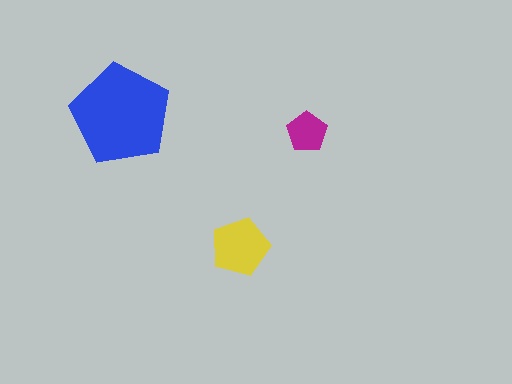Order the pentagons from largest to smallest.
the blue one, the yellow one, the magenta one.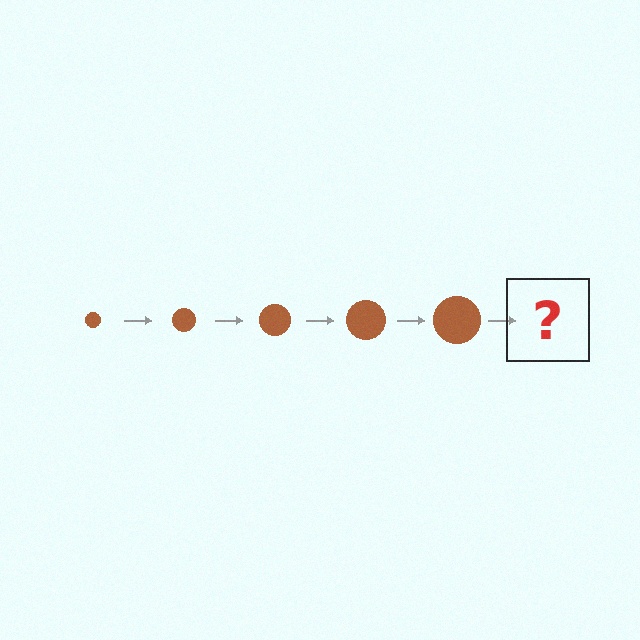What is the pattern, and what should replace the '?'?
The pattern is that the circle gets progressively larger each step. The '?' should be a brown circle, larger than the previous one.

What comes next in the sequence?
The next element should be a brown circle, larger than the previous one.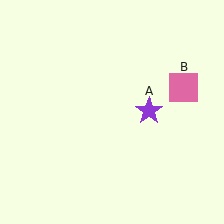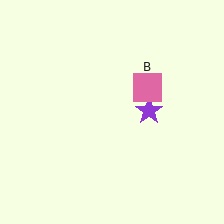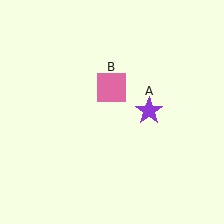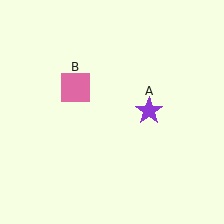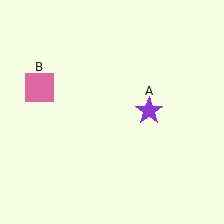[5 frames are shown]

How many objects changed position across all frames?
1 object changed position: pink square (object B).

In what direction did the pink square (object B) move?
The pink square (object B) moved left.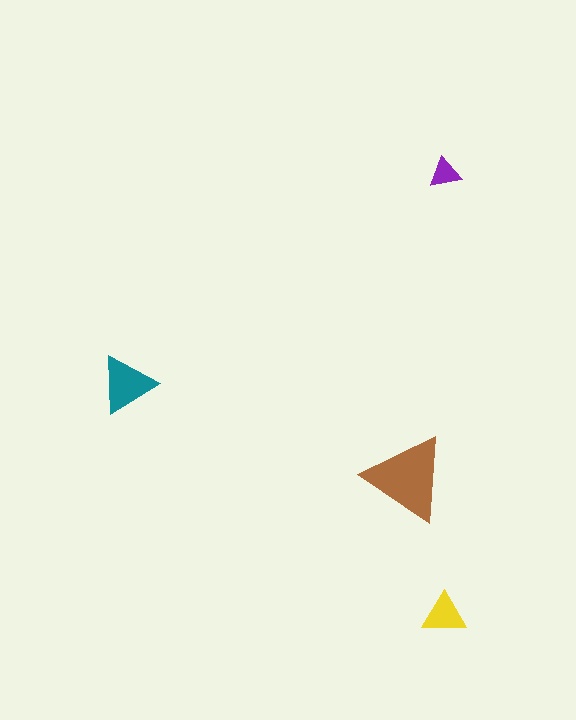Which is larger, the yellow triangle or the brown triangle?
The brown one.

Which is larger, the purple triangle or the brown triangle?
The brown one.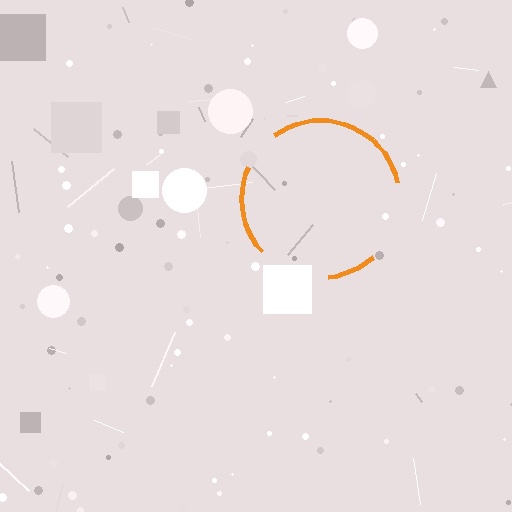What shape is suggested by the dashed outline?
The dashed outline suggests a circle.